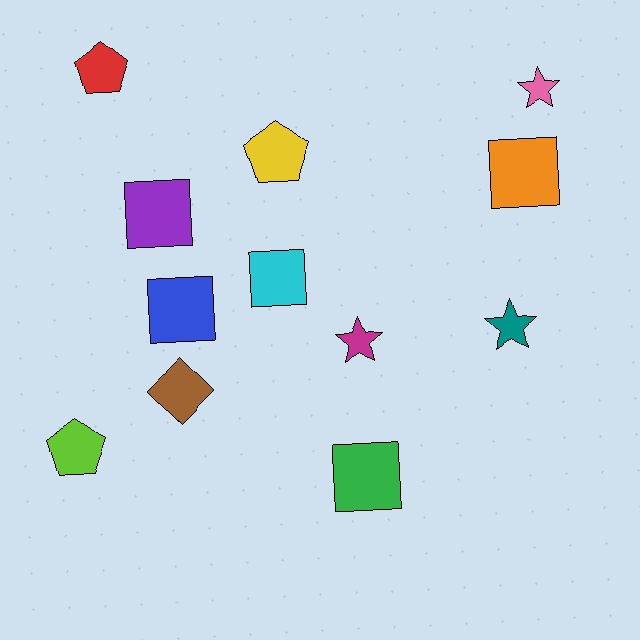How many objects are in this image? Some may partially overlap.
There are 12 objects.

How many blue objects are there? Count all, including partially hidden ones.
There is 1 blue object.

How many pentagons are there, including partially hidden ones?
There are 3 pentagons.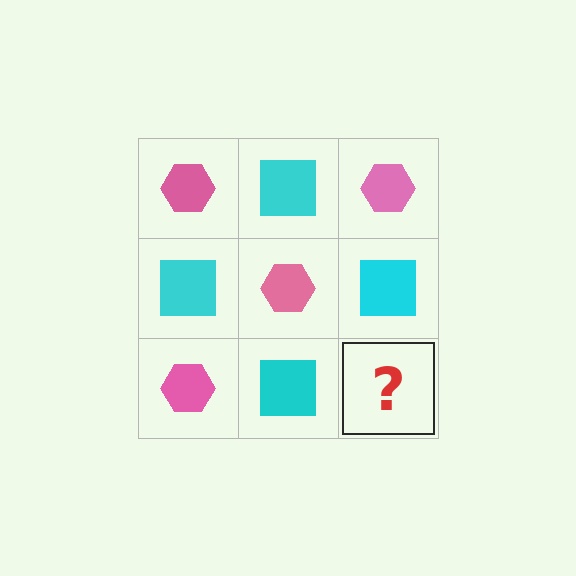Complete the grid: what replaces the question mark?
The question mark should be replaced with a pink hexagon.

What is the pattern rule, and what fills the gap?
The rule is that it alternates pink hexagon and cyan square in a checkerboard pattern. The gap should be filled with a pink hexagon.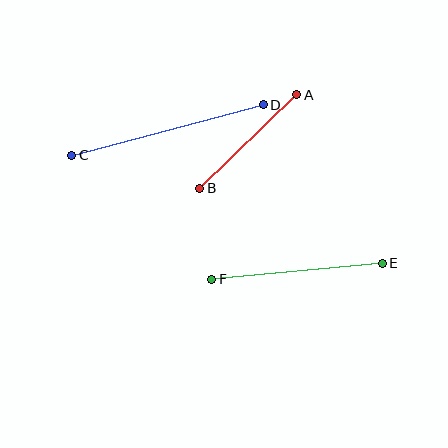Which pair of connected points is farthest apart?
Points C and D are farthest apart.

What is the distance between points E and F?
The distance is approximately 171 pixels.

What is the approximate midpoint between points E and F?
The midpoint is at approximately (297, 271) pixels.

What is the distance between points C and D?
The distance is approximately 198 pixels.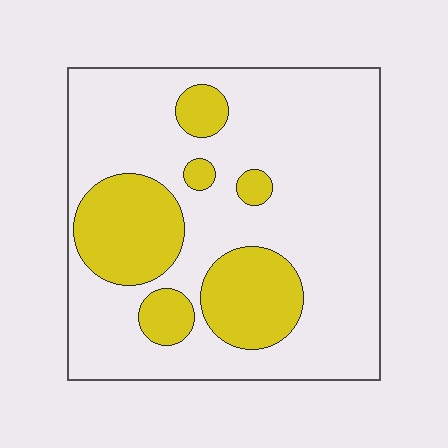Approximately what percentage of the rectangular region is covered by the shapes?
Approximately 25%.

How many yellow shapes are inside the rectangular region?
6.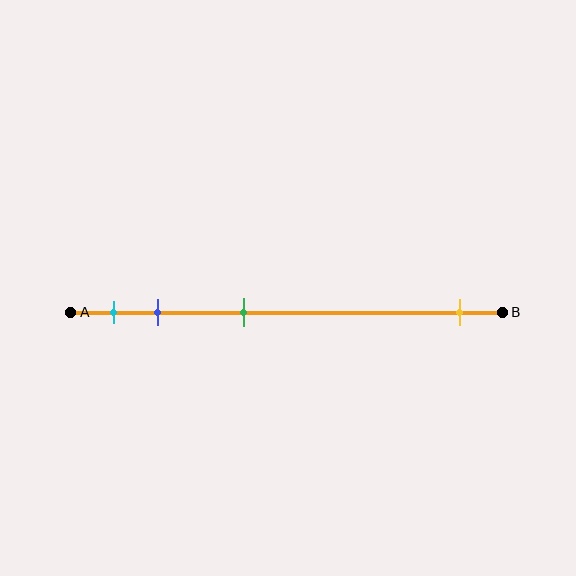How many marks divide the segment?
There are 4 marks dividing the segment.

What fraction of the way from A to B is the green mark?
The green mark is approximately 40% (0.4) of the way from A to B.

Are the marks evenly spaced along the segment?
No, the marks are not evenly spaced.